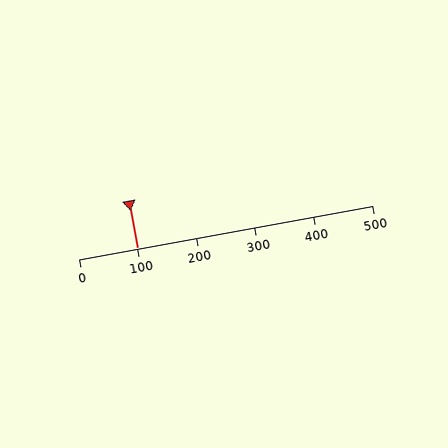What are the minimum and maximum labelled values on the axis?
The axis runs from 0 to 500.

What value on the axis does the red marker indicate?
The marker indicates approximately 100.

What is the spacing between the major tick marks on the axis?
The major ticks are spaced 100 apart.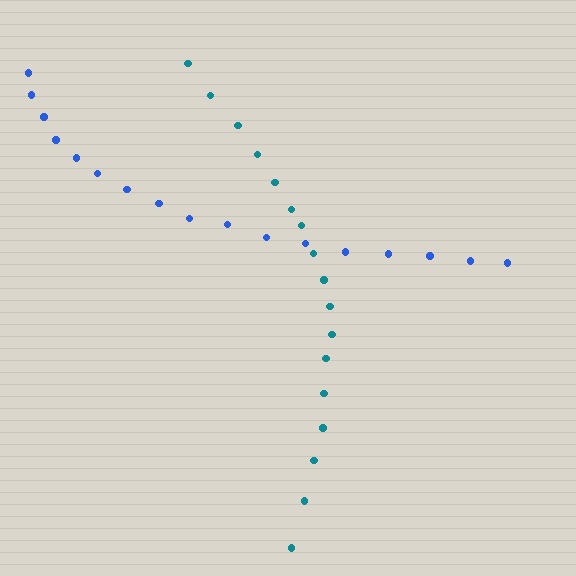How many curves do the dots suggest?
There are 2 distinct paths.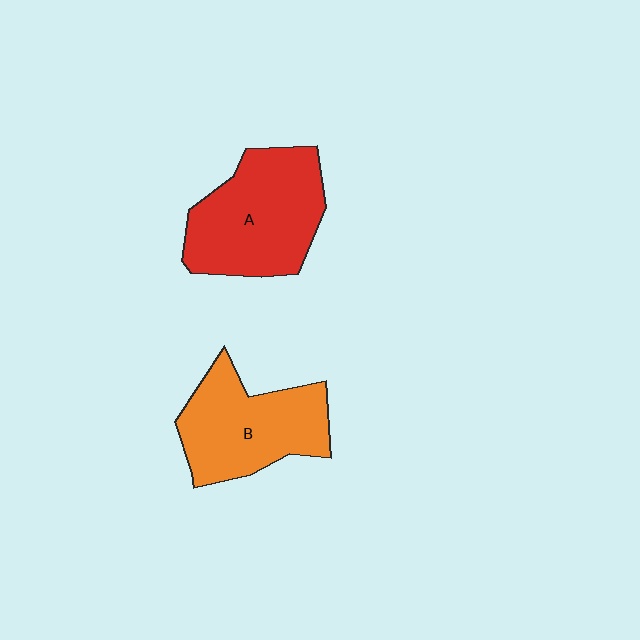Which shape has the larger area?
Shape A (red).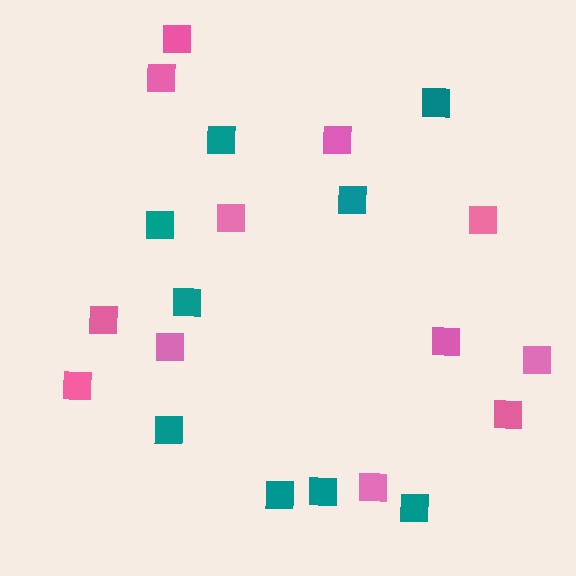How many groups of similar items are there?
There are 2 groups: one group of teal squares (9) and one group of pink squares (12).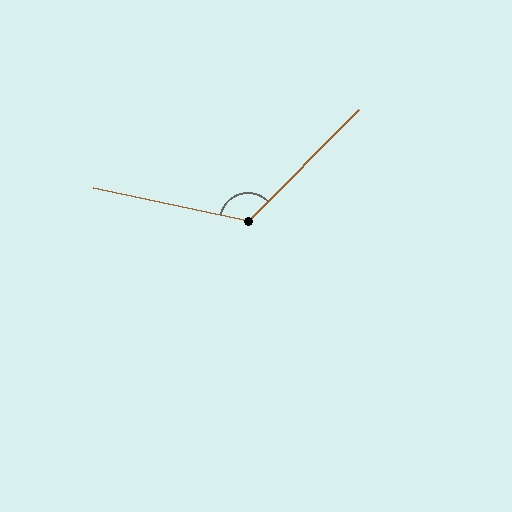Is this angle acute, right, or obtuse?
It is obtuse.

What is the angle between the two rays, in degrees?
Approximately 123 degrees.